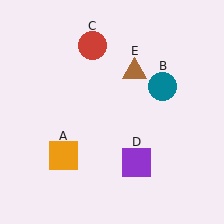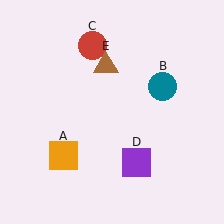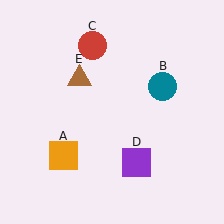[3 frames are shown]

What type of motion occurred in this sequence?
The brown triangle (object E) rotated counterclockwise around the center of the scene.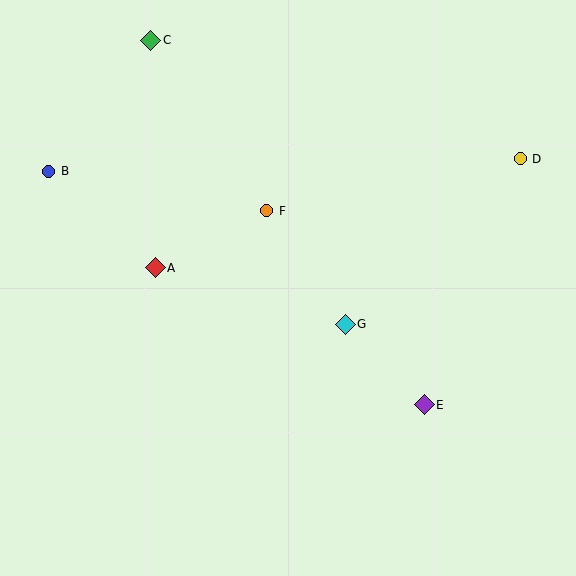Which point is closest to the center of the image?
Point G at (345, 324) is closest to the center.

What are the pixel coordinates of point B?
Point B is at (49, 171).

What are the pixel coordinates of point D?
Point D is at (520, 159).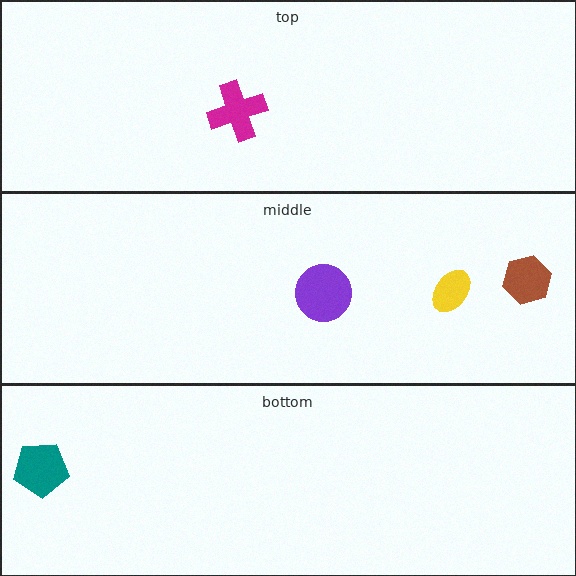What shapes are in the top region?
The magenta cross.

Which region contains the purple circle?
The middle region.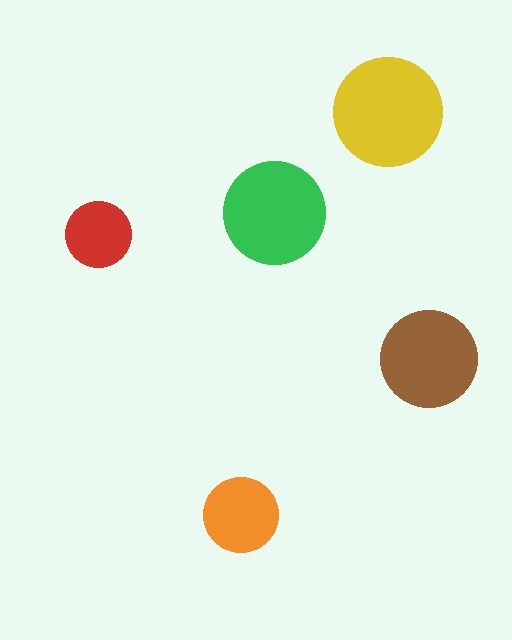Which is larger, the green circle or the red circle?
The green one.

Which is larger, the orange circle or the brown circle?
The brown one.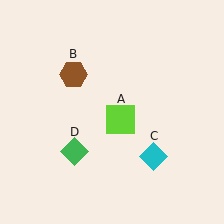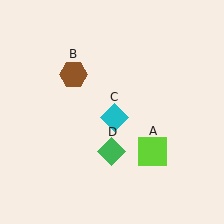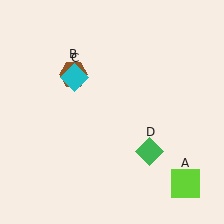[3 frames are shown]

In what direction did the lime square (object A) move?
The lime square (object A) moved down and to the right.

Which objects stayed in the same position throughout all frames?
Brown hexagon (object B) remained stationary.